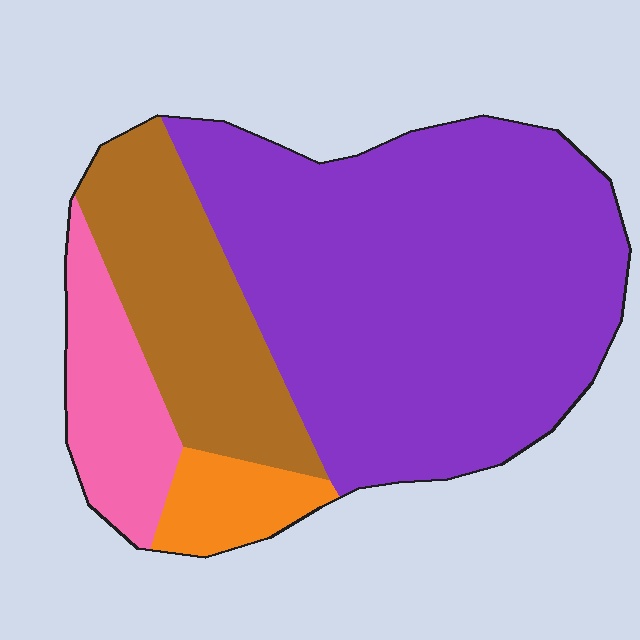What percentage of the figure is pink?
Pink takes up less than a sixth of the figure.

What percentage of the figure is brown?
Brown takes up between a sixth and a third of the figure.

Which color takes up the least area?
Orange, at roughly 5%.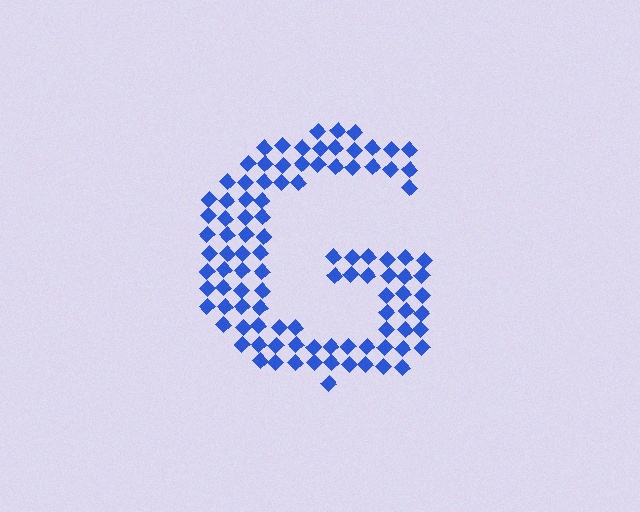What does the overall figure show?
The overall figure shows the letter G.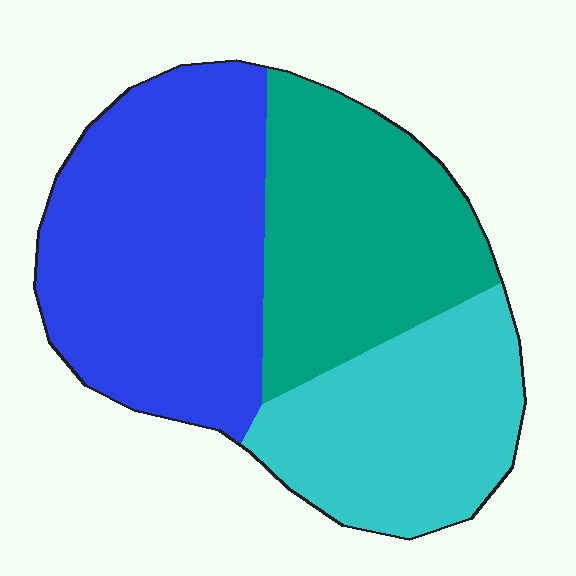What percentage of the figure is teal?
Teal takes up between a sixth and a third of the figure.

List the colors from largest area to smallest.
From largest to smallest: blue, teal, cyan.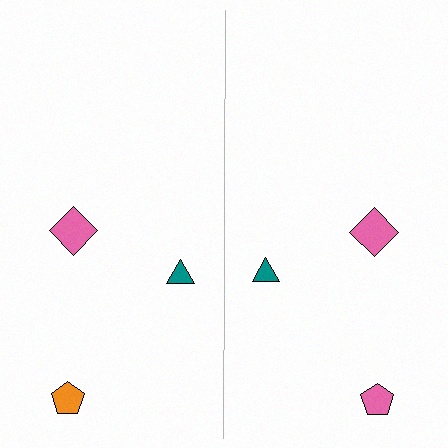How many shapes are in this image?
There are 6 shapes in this image.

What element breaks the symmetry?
The pink pentagon on the right side breaks the symmetry — its mirror counterpart is orange.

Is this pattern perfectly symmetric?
No, the pattern is not perfectly symmetric. The pink pentagon on the right side breaks the symmetry — its mirror counterpart is orange.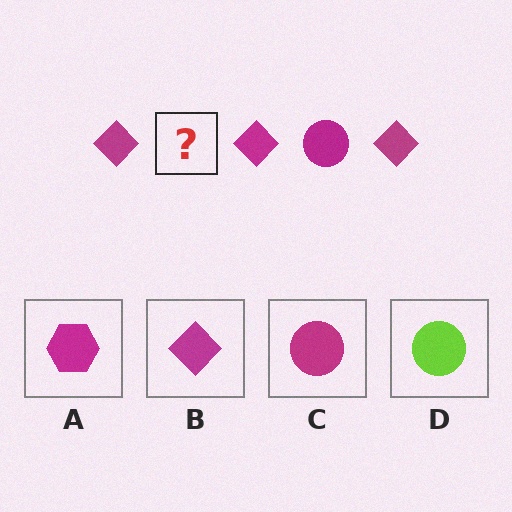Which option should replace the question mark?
Option C.